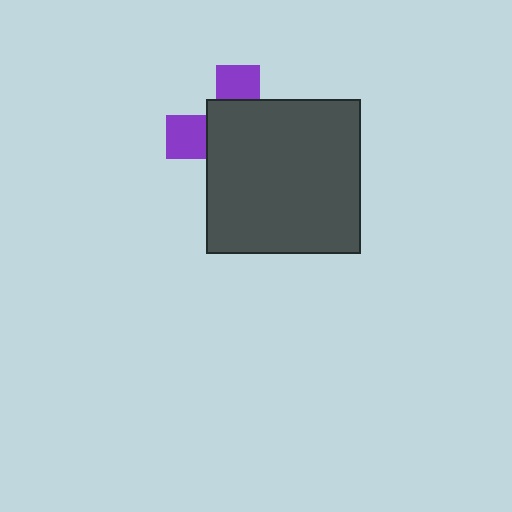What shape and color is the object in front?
The object in front is a dark gray square.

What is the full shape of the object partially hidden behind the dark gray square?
The partially hidden object is a purple cross.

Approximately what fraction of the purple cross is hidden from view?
Roughly 70% of the purple cross is hidden behind the dark gray square.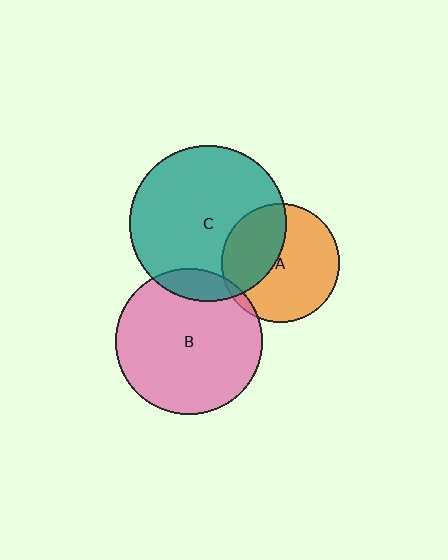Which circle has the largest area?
Circle C (teal).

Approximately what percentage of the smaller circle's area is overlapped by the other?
Approximately 40%.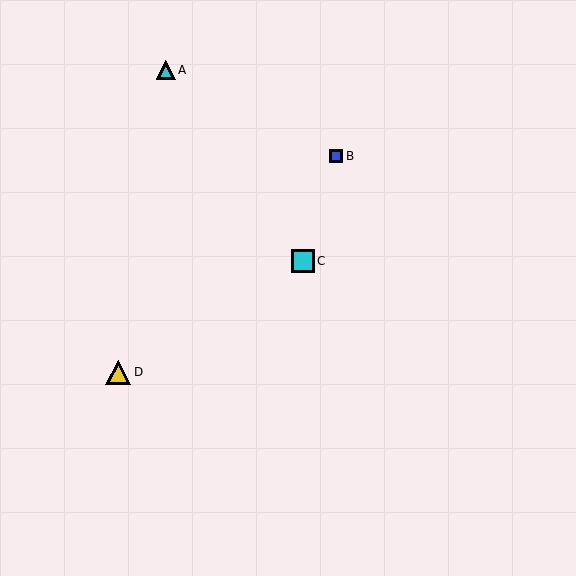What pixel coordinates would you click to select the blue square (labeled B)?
Click at (336, 156) to select the blue square B.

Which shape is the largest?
The yellow triangle (labeled D) is the largest.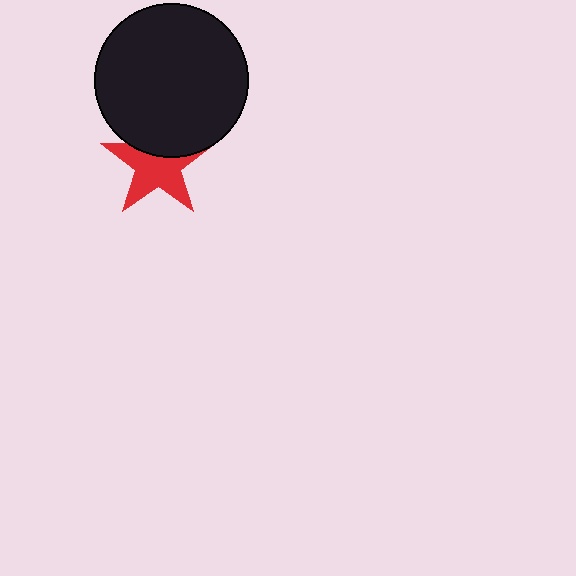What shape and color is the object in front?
The object in front is a black circle.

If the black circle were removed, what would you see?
You would see the complete red star.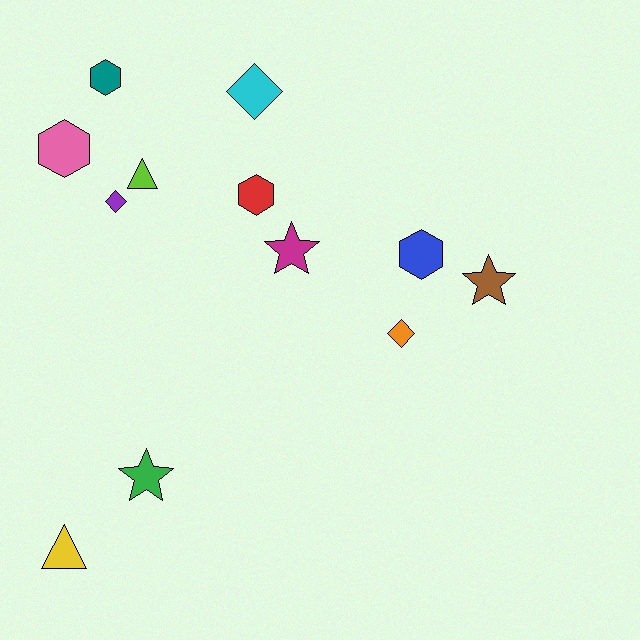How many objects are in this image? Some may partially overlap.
There are 12 objects.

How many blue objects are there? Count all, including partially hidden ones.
There is 1 blue object.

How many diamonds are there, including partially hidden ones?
There are 3 diamonds.